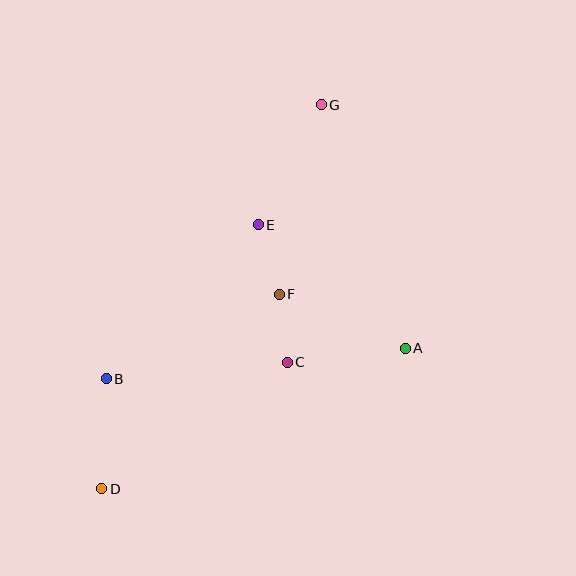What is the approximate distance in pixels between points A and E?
The distance between A and E is approximately 192 pixels.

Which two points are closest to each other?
Points C and F are closest to each other.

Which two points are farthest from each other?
Points D and G are farthest from each other.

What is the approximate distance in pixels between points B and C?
The distance between B and C is approximately 182 pixels.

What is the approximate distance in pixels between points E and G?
The distance between E and G is approximately 136 pixels.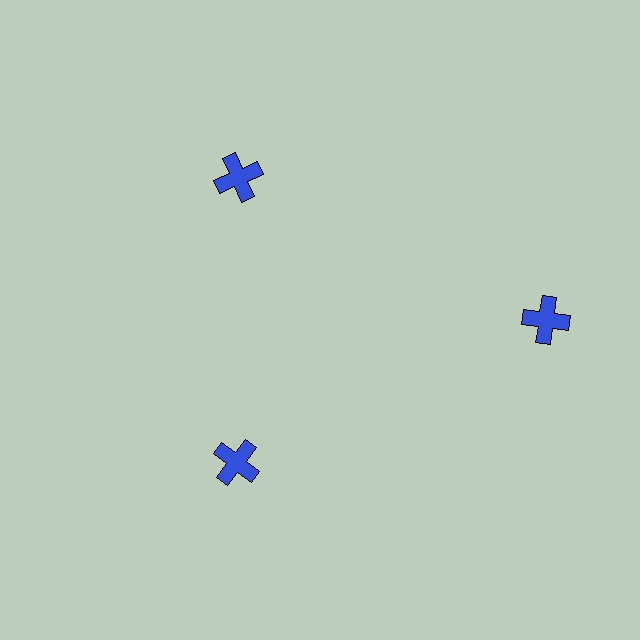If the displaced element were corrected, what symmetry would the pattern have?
It would have 3-fold rotational symmetry — the pattern would map onto itself every 120 degrees.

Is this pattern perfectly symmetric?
No. The 3 blue crosses are arranged in a ring, but one element near the 3 o'clock position is pushed outward from the center, breaking the 3-fold rotational symmetry.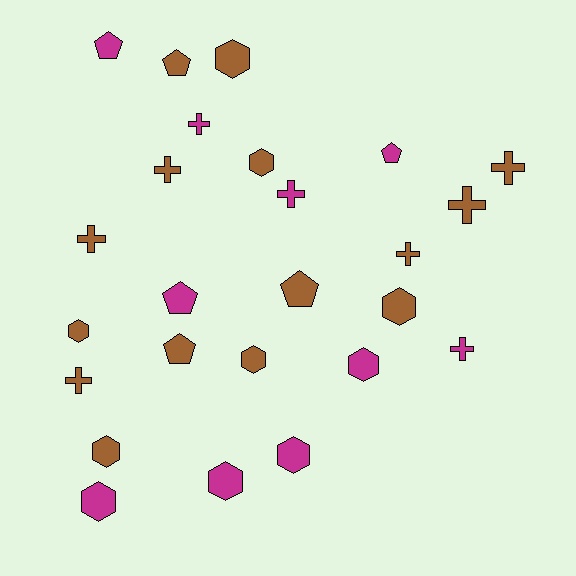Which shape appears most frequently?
Hexagon, with 10 objects.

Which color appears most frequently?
Brown, with 15 objects.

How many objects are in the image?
There are 25 objects.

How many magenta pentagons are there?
There are 3 magenta pentagons.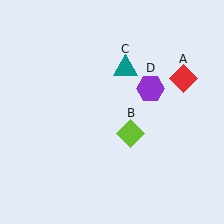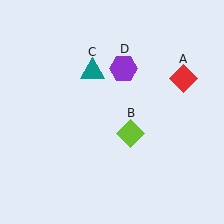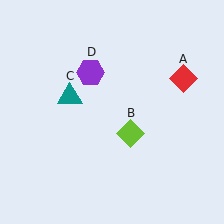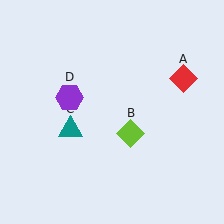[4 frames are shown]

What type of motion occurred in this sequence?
The teal triangle (object C), purple hexagon (object D) rotated counterclockwise around the center of the scene.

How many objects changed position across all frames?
2 objects changed position: teal triangle (object C), purple hexagon (object D).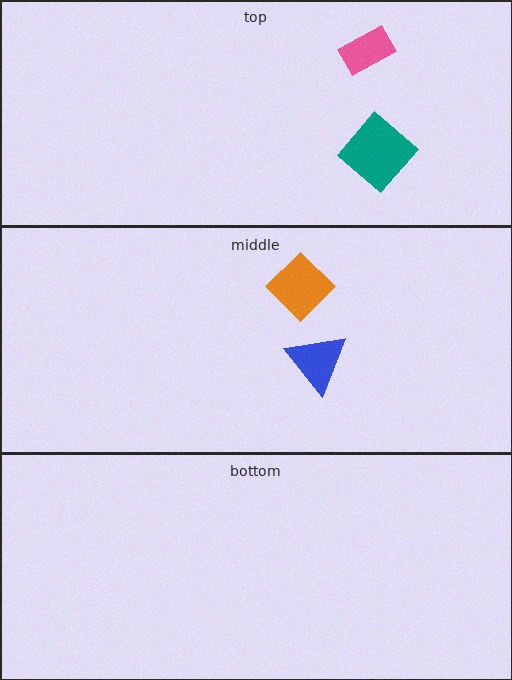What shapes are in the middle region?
The orange diamond, the blue triangle.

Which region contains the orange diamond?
The middle region.